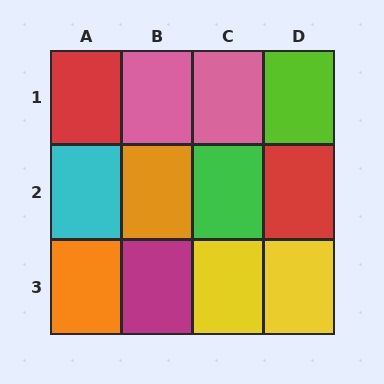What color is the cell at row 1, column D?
Lime.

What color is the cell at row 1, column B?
Pink.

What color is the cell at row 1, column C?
Pink.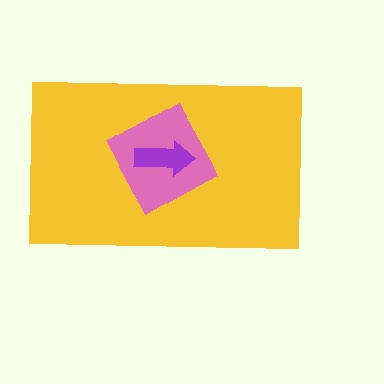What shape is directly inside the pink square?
The purple arrow.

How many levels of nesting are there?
3.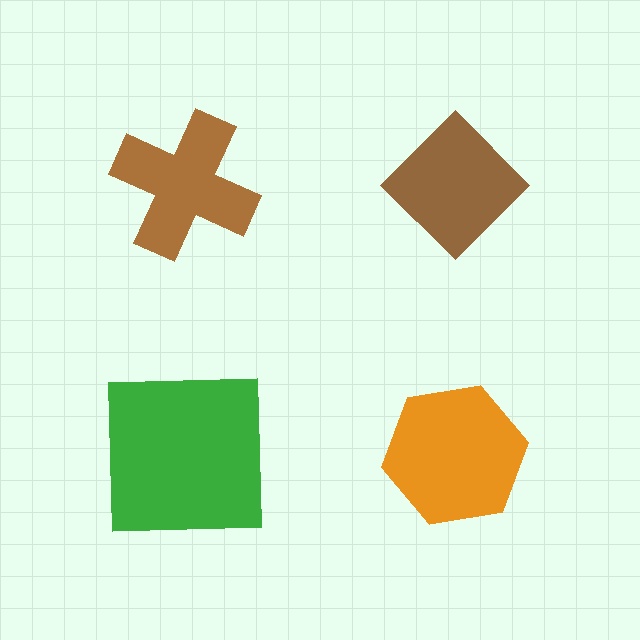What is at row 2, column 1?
A green square.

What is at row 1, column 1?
A brown cross.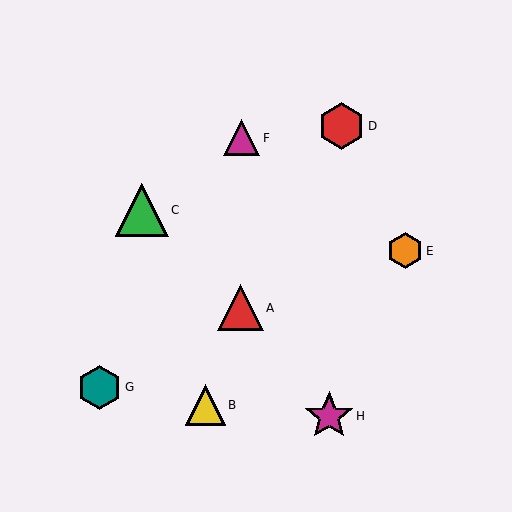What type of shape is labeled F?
Shape F is a magenta triangle.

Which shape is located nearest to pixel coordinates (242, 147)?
The magenta triangle (labeled F) at (242, 138) is nearest to that location.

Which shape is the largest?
The green triangle (labeled C) is the largest.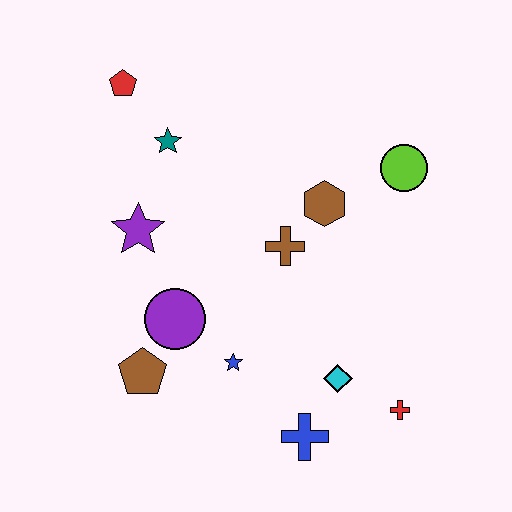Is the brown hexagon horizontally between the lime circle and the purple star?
Yes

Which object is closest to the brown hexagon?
The brown cross is closest to the brown hexagon.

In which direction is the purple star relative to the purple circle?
The purple star is above the purple circle.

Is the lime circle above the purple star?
Yes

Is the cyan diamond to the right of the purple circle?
Yes